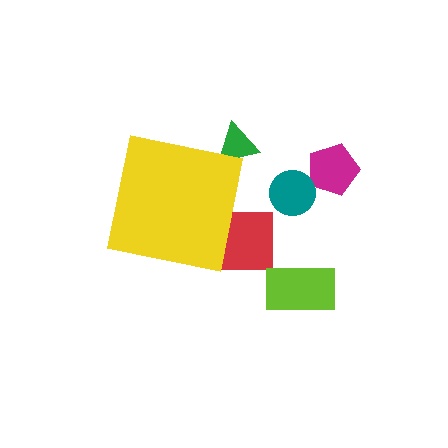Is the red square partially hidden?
Yes, the red square is partially hidden behind the yellow square.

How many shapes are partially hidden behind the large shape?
2 shapes are partially hidden.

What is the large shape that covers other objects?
A yellow square.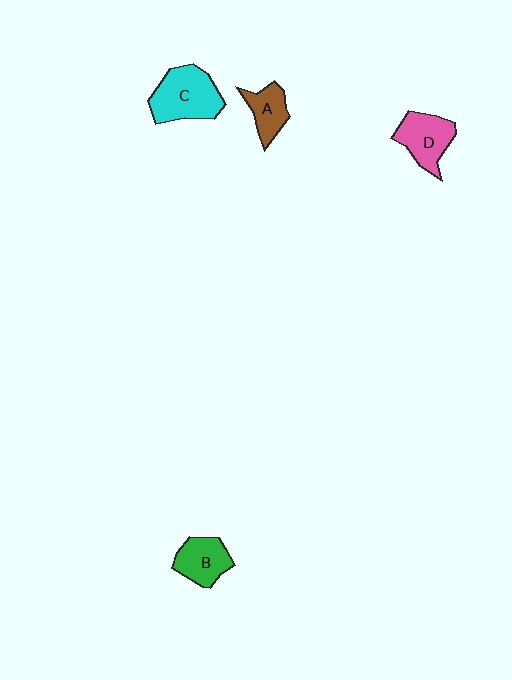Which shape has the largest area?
Shape C (cyan).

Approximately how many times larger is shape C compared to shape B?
Approximately 1.5 times.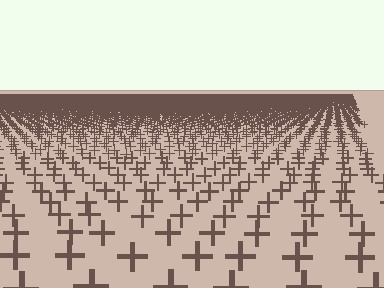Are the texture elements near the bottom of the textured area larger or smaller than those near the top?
Larger. Near the bottom, elements are closer to the viewer and appear at a bigger on-screen size.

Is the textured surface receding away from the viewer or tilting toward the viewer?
The surface is receding away from the viewer. Texture elements get smaller and denser toward the top.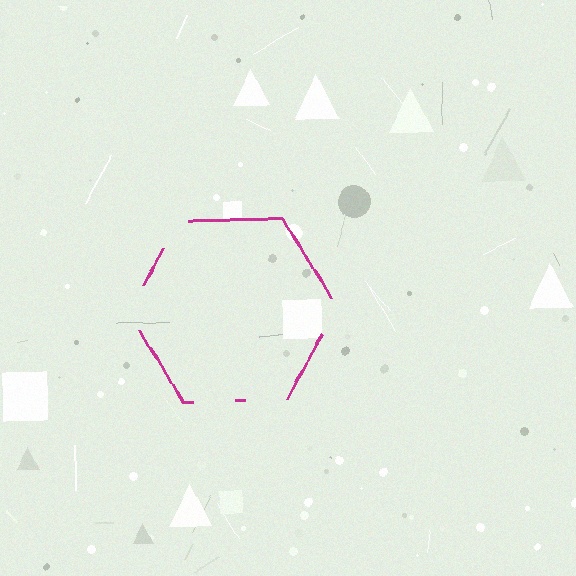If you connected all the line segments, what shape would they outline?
They would outline a hexagon.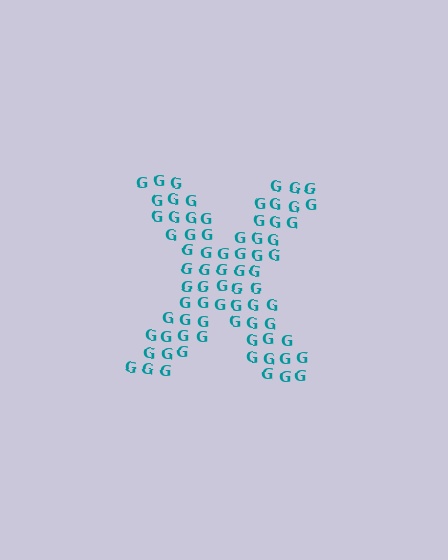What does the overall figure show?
The overall figure shows the letter X.